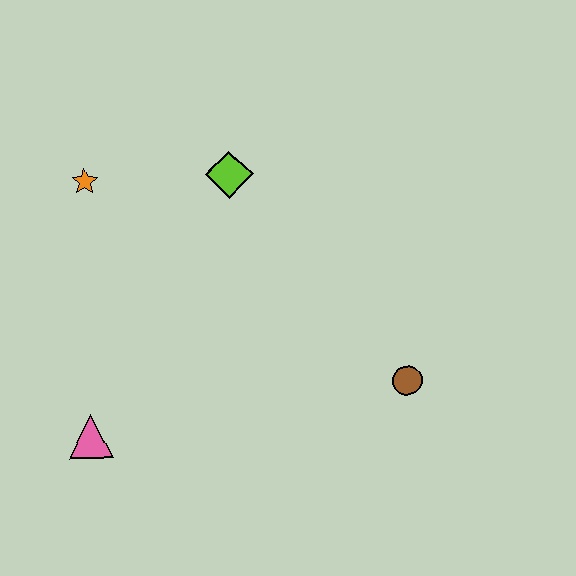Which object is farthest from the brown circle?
The orange star is farthest from the brown circle.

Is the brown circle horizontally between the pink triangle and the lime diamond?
No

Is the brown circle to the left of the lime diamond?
No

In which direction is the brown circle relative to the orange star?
The brown circle is to the right of the orange star.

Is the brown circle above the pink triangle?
Yes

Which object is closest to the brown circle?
The lime diamond is closest to the brown circle.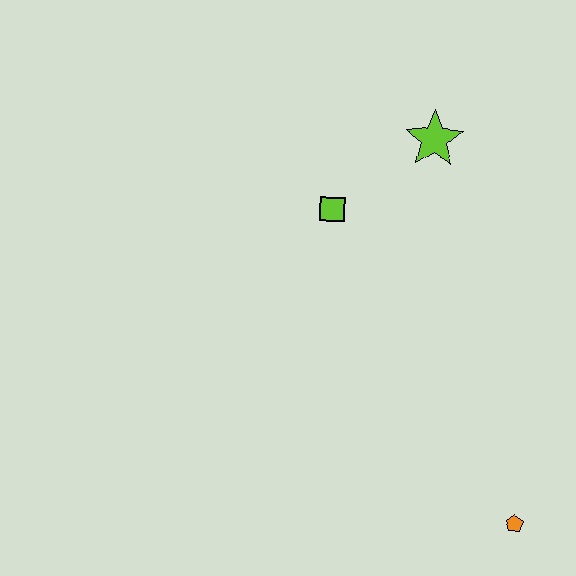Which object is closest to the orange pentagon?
The lime square is closest to the orange pentagon.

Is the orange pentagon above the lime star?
No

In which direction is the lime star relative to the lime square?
The lime star is to the right of the lime square.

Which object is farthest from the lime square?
The orange pentagon is farthest from the lime square.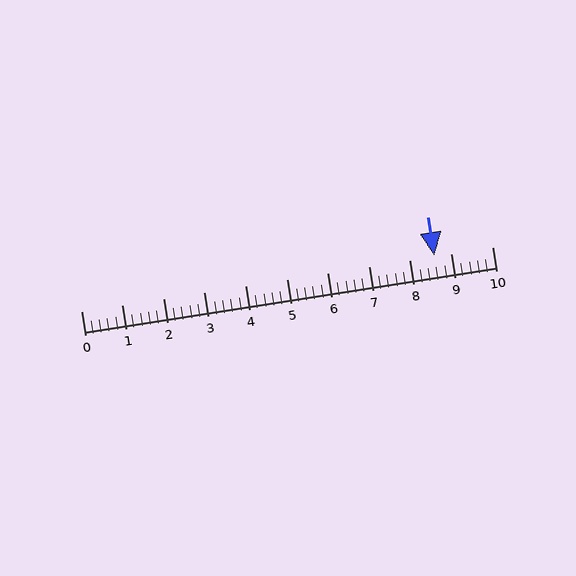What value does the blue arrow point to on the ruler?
The blue arrow points to approximately 8.6.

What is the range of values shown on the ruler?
The ruler shows values from 0 to 10.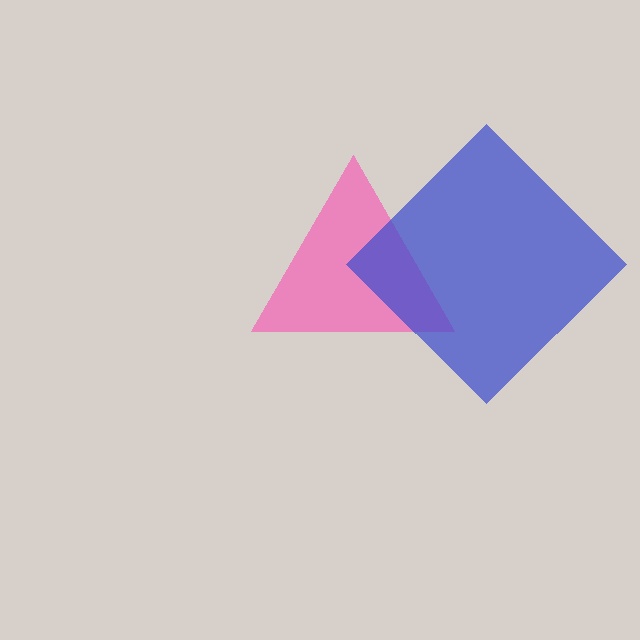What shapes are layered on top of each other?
The layered shapes are: a pink triangle, a blue diamond.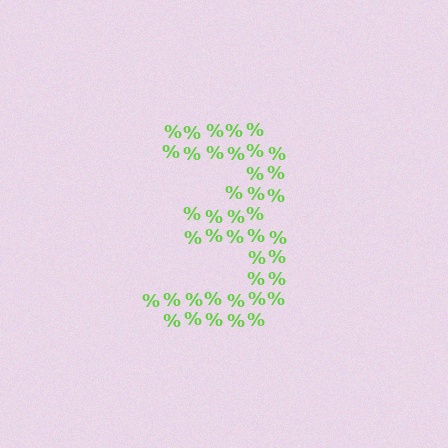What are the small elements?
The small elements are percent signs.